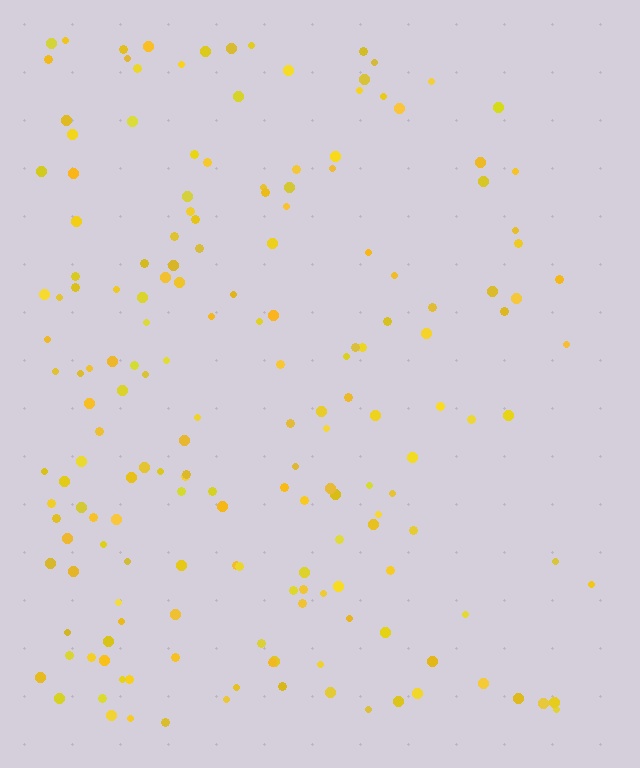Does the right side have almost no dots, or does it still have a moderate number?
Still a moderate number, just noticeably fewer than the left.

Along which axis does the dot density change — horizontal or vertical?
Horizontal.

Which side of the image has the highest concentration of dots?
The left.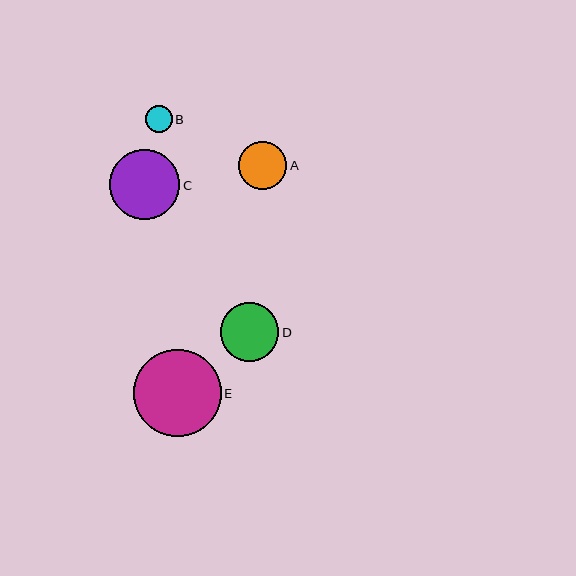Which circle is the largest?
Circle E is the largest with a size of approximately 88 pixels.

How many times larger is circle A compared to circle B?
Circle A is approximately 1.8 times the size of circle B.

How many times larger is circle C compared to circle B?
Circle C is approximately 2.6 times the size of circle B.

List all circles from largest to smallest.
From largest to smallest: E, C, D, A, B.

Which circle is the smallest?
Circle B is the smallest with a size of approximately 27 pixels.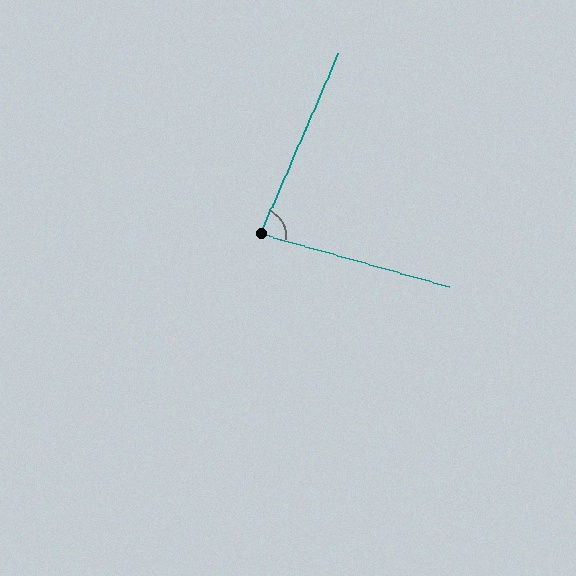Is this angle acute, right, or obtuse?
It is acute.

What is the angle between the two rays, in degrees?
Approximately 82 degrees.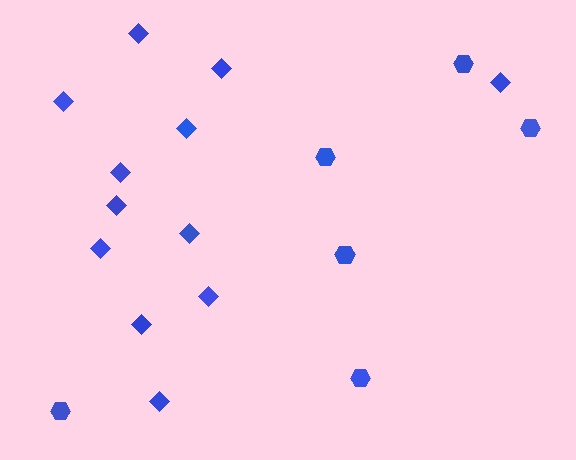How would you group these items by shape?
There are 2 groups: one group of hexagons (6) and one group of diamonds (12).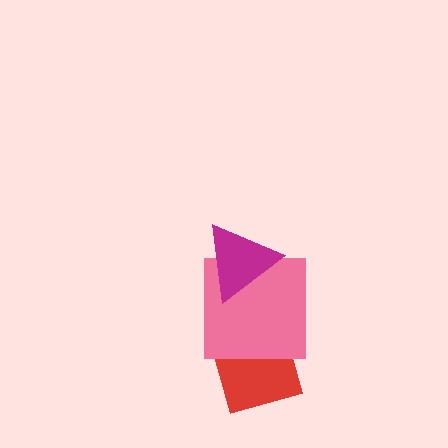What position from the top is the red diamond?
The red diamond is 3rd from the top.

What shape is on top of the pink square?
The magenta triangle is on top of the pink square.